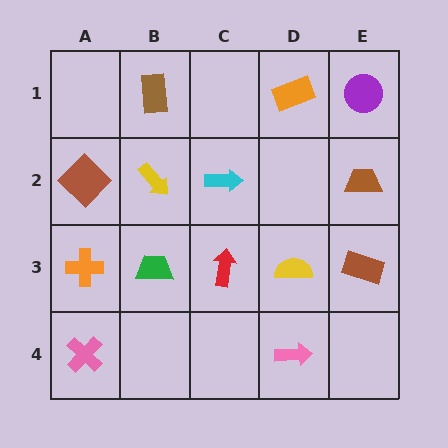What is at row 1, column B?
A brown rectangle.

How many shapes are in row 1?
3 shapes.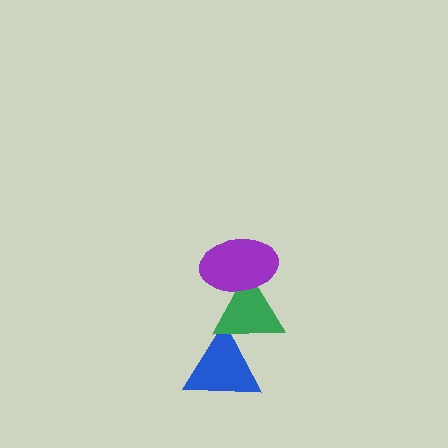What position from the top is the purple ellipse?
The purple ellipse is 1st from the top.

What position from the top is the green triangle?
The green triangle is 2nd from the top.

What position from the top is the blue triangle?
The blue triangle is 3rd from the top.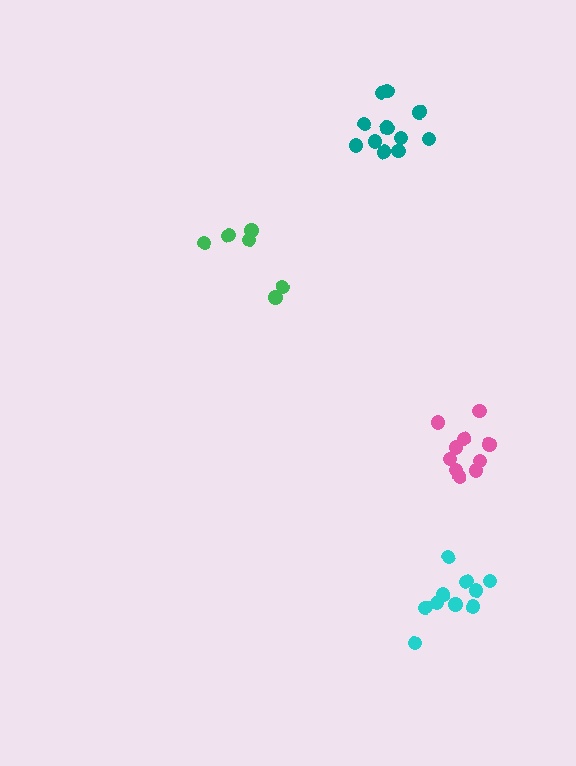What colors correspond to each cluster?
The clusters are colored: cyan, pink, green, teal.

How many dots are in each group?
Group 1: 10 dots, Group 2: 11 dots, Group 3: 6 dots, Group 4: 11 dots (38 total).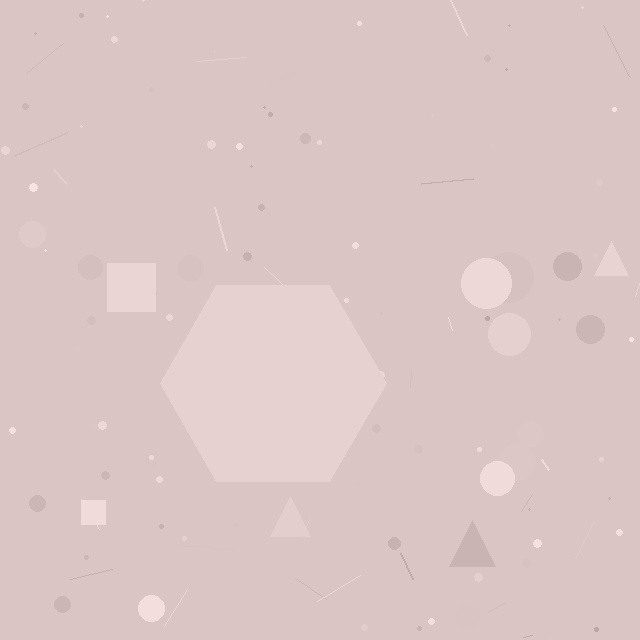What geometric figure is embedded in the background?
A hexagon is embedded in the background.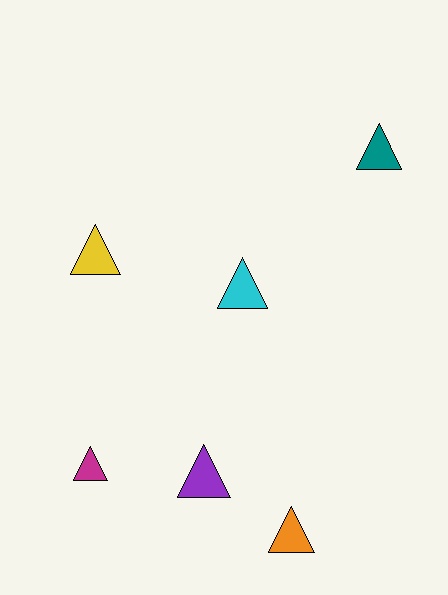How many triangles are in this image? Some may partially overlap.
There are 6 triangles.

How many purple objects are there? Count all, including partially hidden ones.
There is 1 purple object.